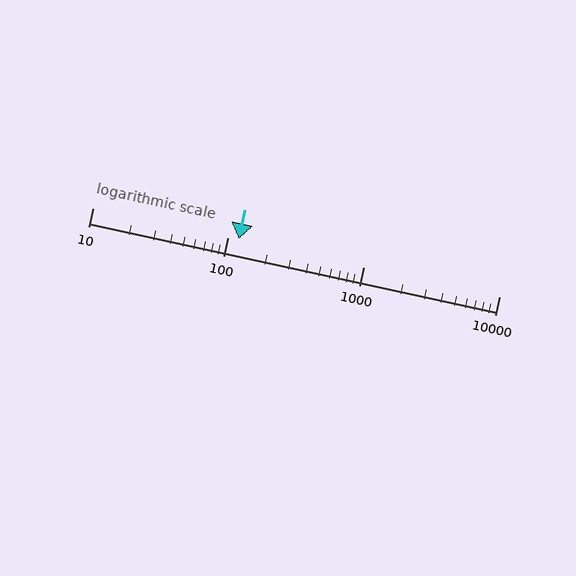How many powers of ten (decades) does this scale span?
The scale spans 3 decades, from 10 to 10000.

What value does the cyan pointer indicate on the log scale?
The pointer indicates approximately 120.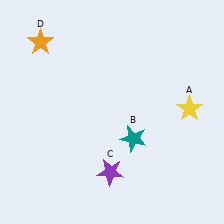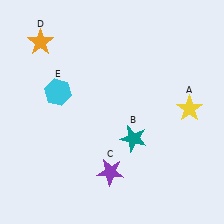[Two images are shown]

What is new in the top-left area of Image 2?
A cyan hexagon (E) was added in the top-left area of Image 2.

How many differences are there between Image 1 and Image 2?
There is 1 difference between the two images.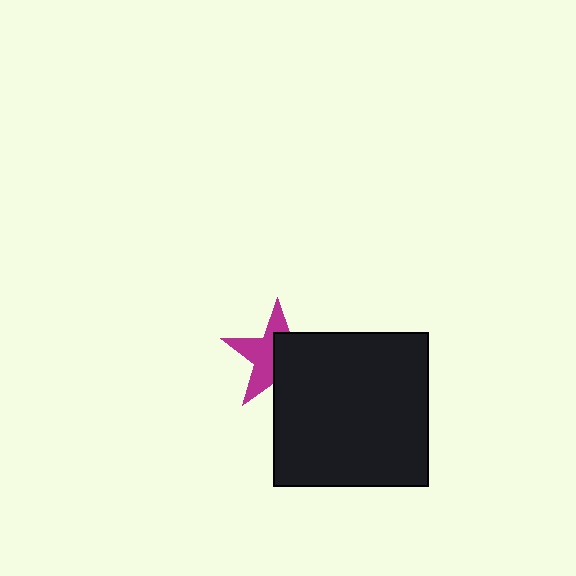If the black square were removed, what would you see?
You would see the complete magenta star.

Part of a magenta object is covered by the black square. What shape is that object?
It is a star.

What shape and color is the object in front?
The object in front is a black square.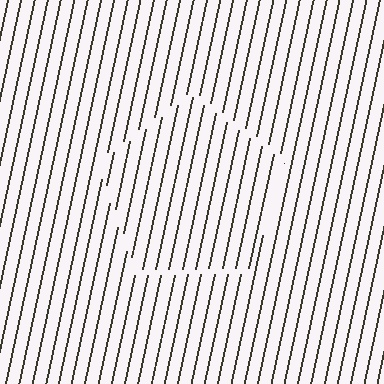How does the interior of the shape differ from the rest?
The interior of the shape contains the same grating, shifted by half a period — the contour is defined by the phase discontinuity where line-ends from the inner and outer gratings abut.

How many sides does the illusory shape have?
5 sides — the line-ends trace a pentagon.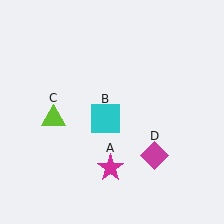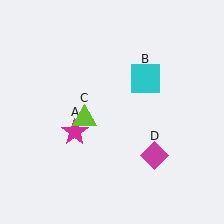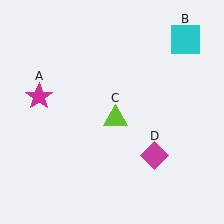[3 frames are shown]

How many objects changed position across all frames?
3 objects changed position: magenta star (object A), cyan square (object B), lime triangle (object C).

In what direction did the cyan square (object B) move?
The cyan square (object B) moved up and to the right.